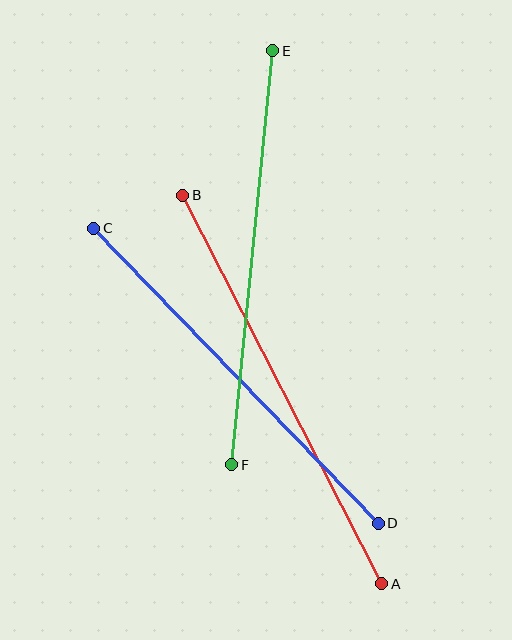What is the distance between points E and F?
The distance is approximately 416 pixels.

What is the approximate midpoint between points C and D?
The midpoint is at approximately (236, 376) pixels.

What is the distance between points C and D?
The distance is approximately 410 pixels.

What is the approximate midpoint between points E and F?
The midpoint is at approximately (252, 258) pixels.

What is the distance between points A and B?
The distance is approximately 436 pixels.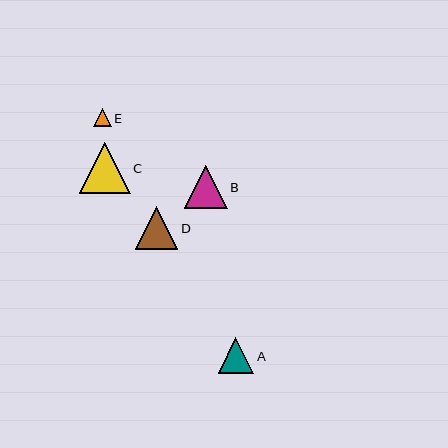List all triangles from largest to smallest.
From largest to smallest: C, B, D, A, E.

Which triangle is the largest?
Triangle C is the largest with a size of approximately 51 pixels.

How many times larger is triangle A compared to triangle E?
Triangle A is approximately 2.0 times the size of triangle E.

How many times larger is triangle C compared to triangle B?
Triangle C is approximately 1.2 times the size of triangle B.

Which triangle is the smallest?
Triangle E is the smallest with a size of approximately 18 pixels.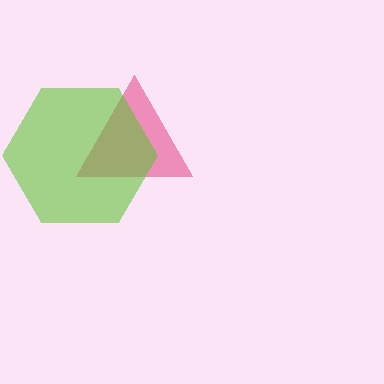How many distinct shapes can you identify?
There are 2 distinct shapes: a pink triangle, a lime hexagon.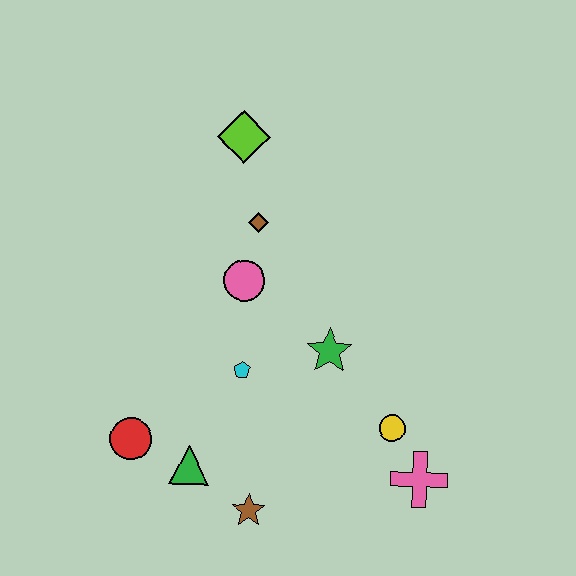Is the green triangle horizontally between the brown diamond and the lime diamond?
No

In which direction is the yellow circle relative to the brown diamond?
The yellow circle is below the brown diamond.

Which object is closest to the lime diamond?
The brown diamond is closest to the lime diamond.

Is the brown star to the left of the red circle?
No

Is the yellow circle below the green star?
Yes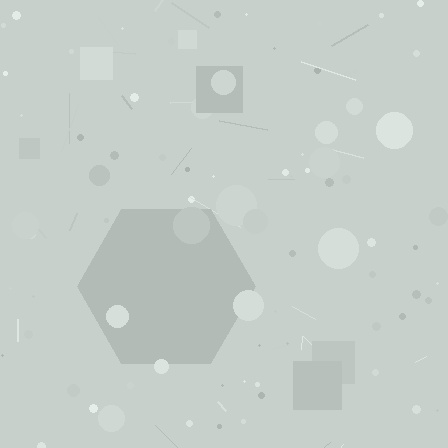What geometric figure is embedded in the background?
A hexagon is embedded in the background.